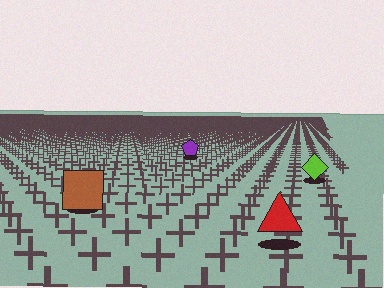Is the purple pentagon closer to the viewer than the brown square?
No. The brown square is closer — you can tell from the texture gradient: the ground texture is coarser near it.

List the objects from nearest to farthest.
From nearest to farthest: the red triangle, the brown square, the lime diamond, the purple pentagon.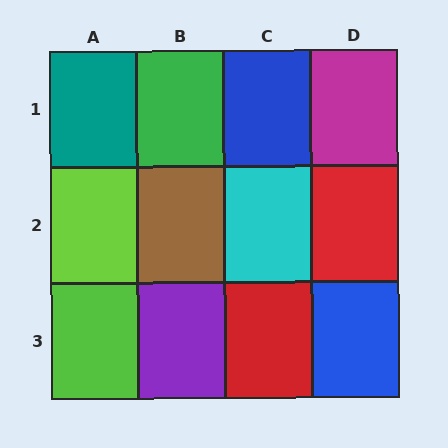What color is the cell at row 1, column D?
Magenta.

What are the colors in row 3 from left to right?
Lime, purple, red, blue.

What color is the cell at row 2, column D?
Red.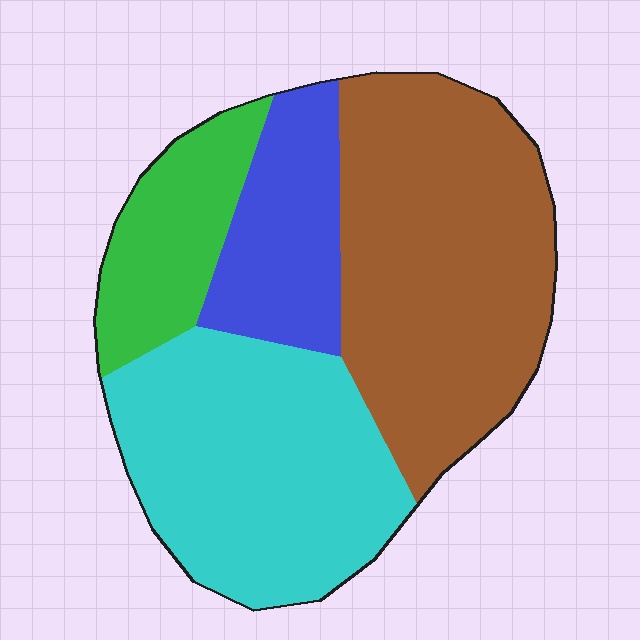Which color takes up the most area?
Brown, at roughly 40%.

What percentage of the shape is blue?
Blue covers around 15% of the shape.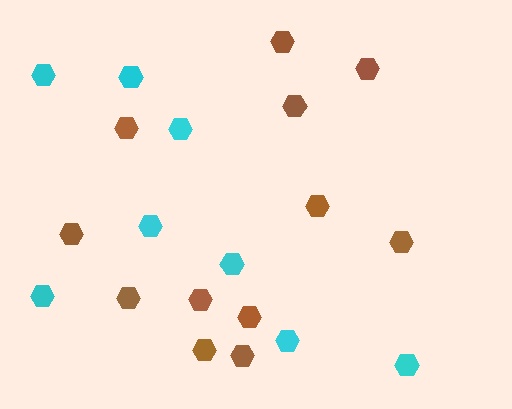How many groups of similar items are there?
There are 2 groups: one group of brown hexagons (12) and one group of cyan hexagons (8).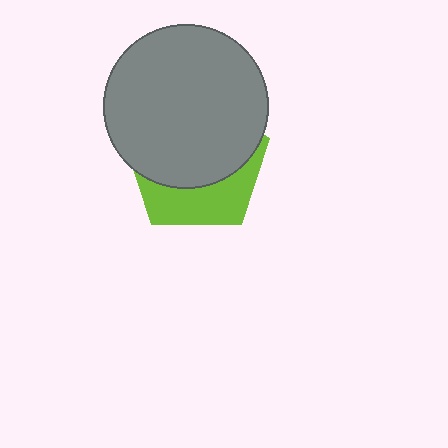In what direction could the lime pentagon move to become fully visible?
The lime pentagon could move down. That would shift it out from behind the gray circle entirely.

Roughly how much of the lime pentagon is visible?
A small part of it is visible (roughly 35%).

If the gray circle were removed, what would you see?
You would see the complete lime pentagon.